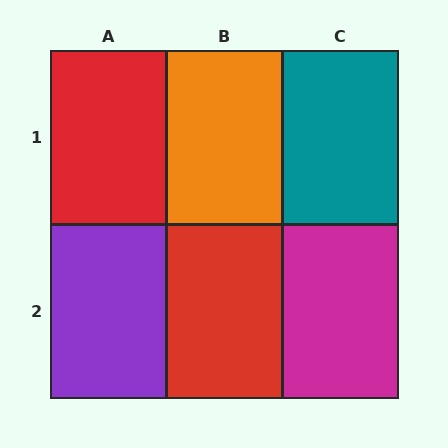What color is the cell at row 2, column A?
Purple.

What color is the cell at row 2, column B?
Red.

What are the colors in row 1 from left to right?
Red, orange, teal.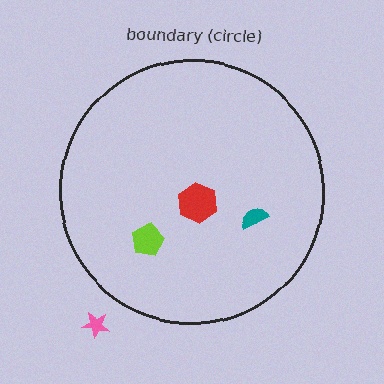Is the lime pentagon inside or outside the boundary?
Inside.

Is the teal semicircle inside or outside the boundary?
Inside.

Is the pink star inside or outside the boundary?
Outside.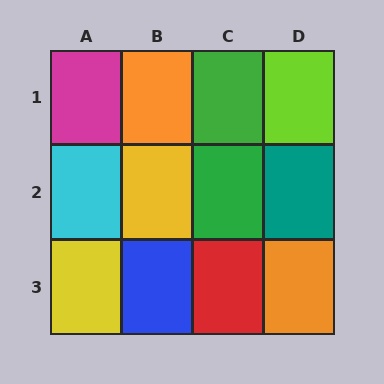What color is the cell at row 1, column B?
Orange.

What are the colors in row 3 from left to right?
Yellow, blue, red, orange.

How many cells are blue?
1 cell is blue.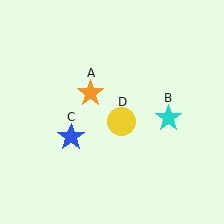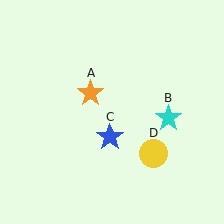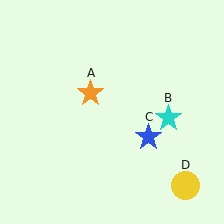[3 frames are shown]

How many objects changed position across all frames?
2 objects changed position: blue star (object C), yellow circle (object D).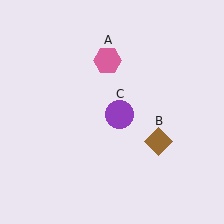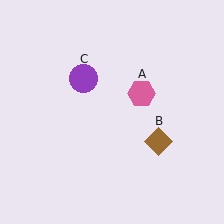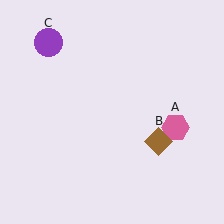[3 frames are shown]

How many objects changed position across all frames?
2 objects changed position: pink hexagon (object A), purple circle (object C).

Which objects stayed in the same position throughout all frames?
Brown diamond (object B) remained stationary.